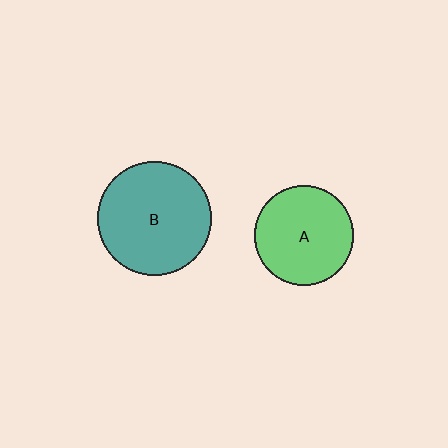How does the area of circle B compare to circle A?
Approximately 1.3 times.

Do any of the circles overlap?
No, none of the circles overlap.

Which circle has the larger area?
Circle B (teal).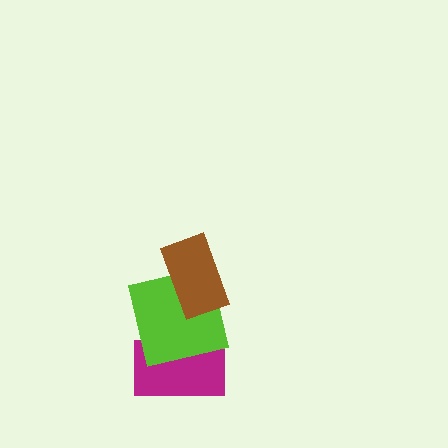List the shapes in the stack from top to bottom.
From top to bottom: the brown rectangle, the lime square, the magenta rectangle.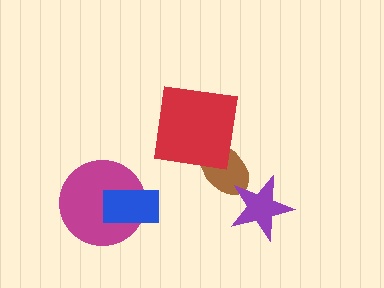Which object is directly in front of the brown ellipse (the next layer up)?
The purple star is directly in front of the brown ellipse.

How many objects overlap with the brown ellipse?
2 objects overlap with the brown ellipse.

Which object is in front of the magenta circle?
The blue rectangle is in front of the magenta circle.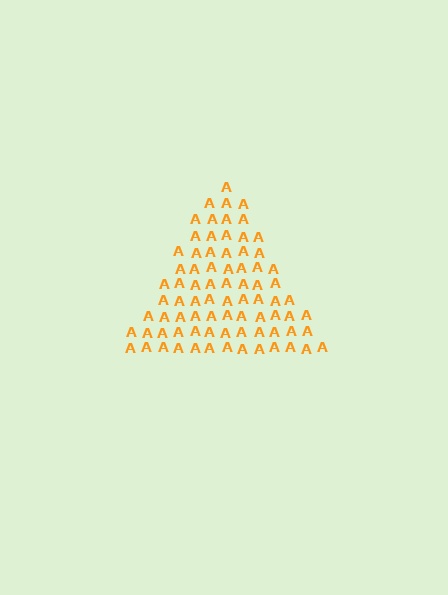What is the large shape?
The large shape is a triangle.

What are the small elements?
The small elements are letter A's.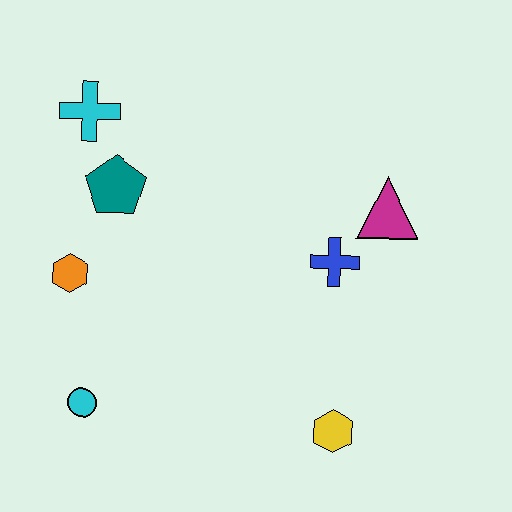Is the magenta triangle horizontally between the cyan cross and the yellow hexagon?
No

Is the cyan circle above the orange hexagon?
No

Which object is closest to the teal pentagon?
The cyan cross is closest to the teal pentagon.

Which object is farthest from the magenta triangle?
The cyan circle is farthest from the magenta triangle.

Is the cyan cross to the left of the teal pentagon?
Yes